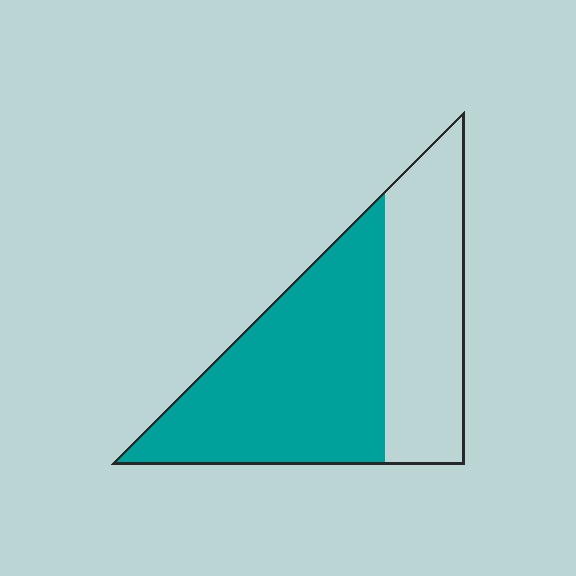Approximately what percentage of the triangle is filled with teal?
Approximately 60%.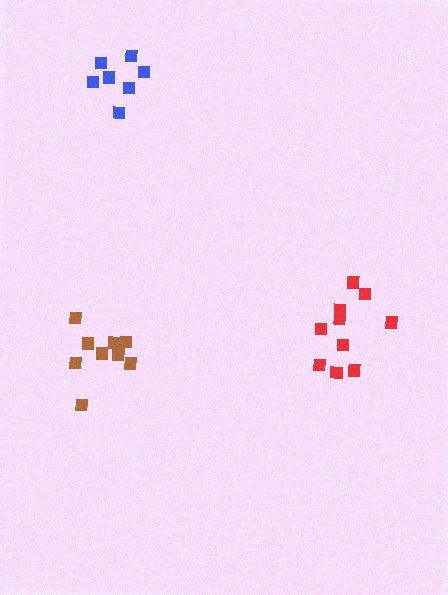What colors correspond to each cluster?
The clusters are colored: brown, blue, red.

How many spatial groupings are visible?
There are 3 spatial groupings.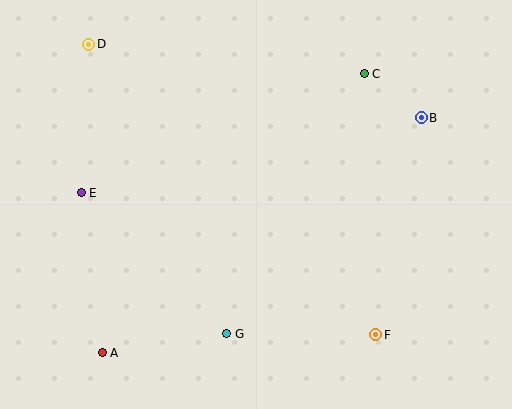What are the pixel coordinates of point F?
Point F is at (376, 335).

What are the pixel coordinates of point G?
Point G is at (227, 334).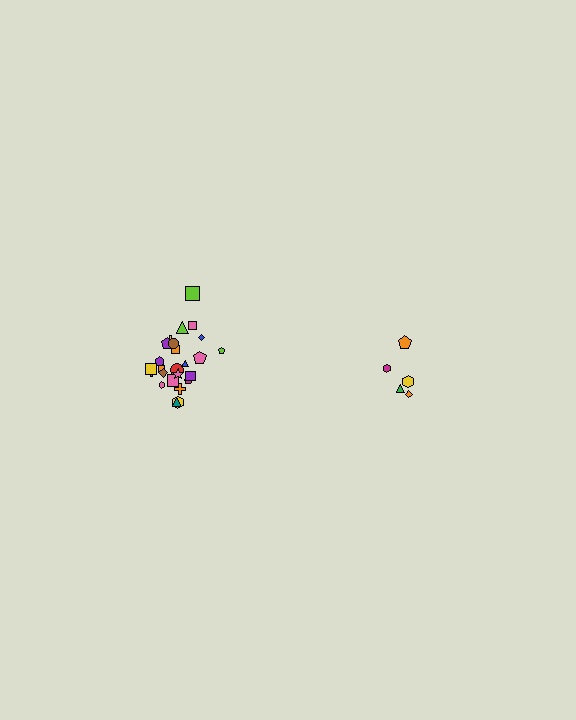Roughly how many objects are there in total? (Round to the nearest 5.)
Roughly 30 objects in total.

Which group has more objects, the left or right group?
The left group.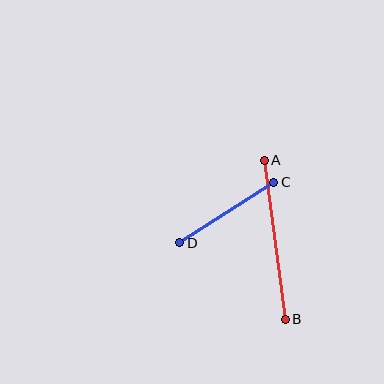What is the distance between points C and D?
The distance is approximately 112 pixels.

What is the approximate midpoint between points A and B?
The midpoint is at approximately (275, 240) pixels.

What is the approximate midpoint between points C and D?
The midpoint is at approximately (227, 213) pixels.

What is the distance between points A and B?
The distance is approximately 160 pixels.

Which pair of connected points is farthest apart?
Points A and B are farthest apart.